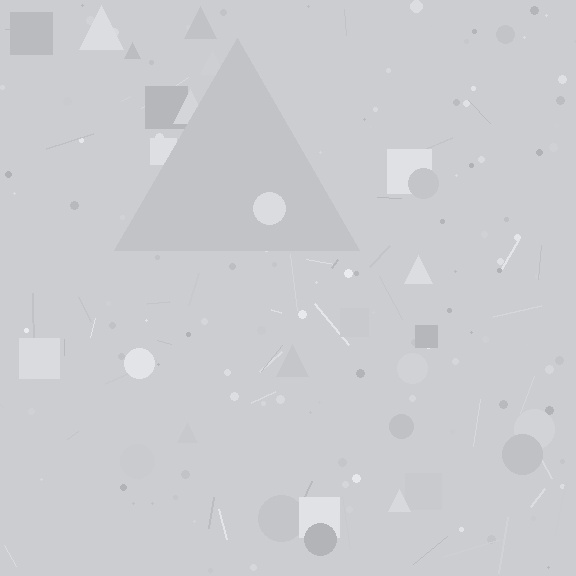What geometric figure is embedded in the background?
A triangle is embedded in the background.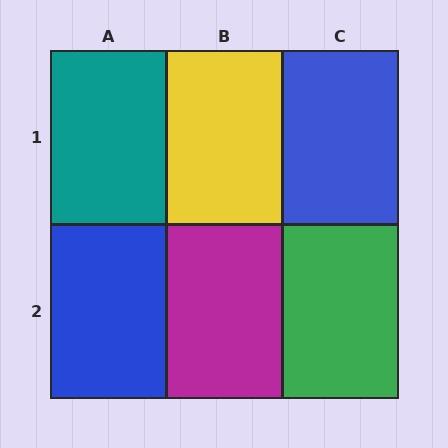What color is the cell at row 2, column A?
Blue.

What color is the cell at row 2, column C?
Green.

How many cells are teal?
1 cell is teal.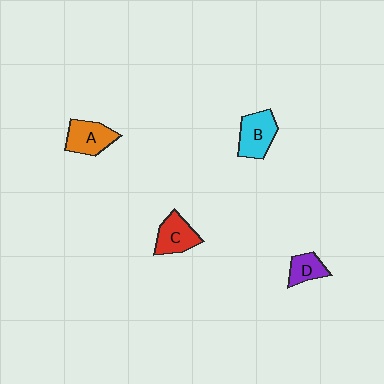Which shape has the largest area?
Shape B (cyan).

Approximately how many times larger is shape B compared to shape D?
Approximately 1.5 times.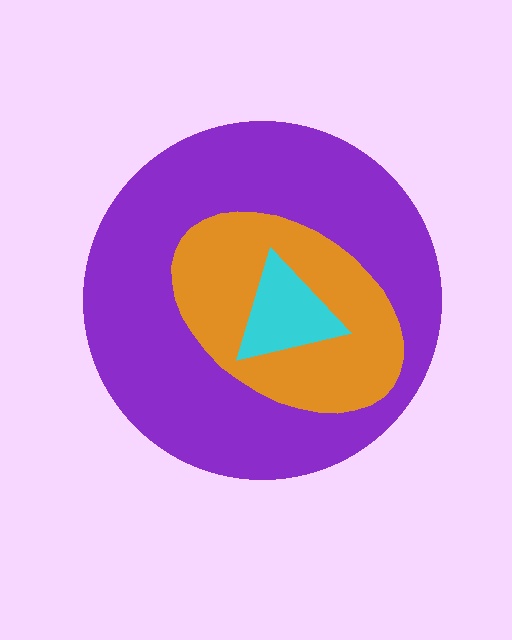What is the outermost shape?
The purple circle.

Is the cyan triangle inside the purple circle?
Yes.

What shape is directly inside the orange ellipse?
The cyan triangle.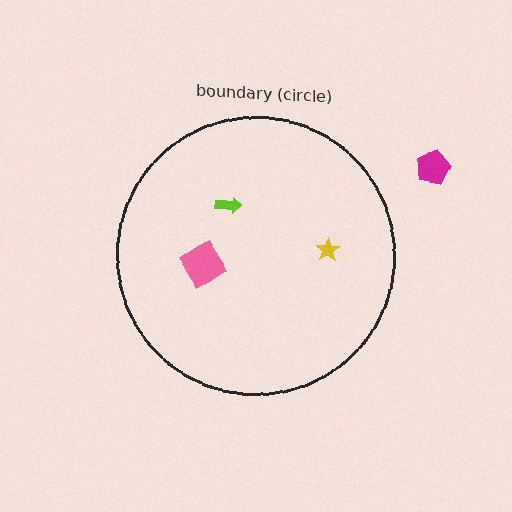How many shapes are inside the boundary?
3 inside, 1 outside.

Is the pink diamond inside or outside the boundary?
Inside.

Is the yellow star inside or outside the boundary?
Inside.